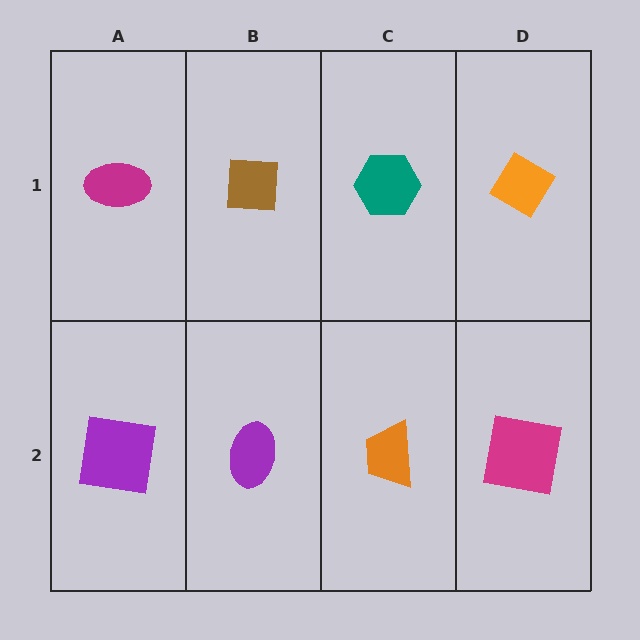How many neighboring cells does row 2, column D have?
2.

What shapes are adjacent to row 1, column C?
An orange trapezoid (row 2, column C), a brown square (row 1, column B), an orange diamond (row 1, column D).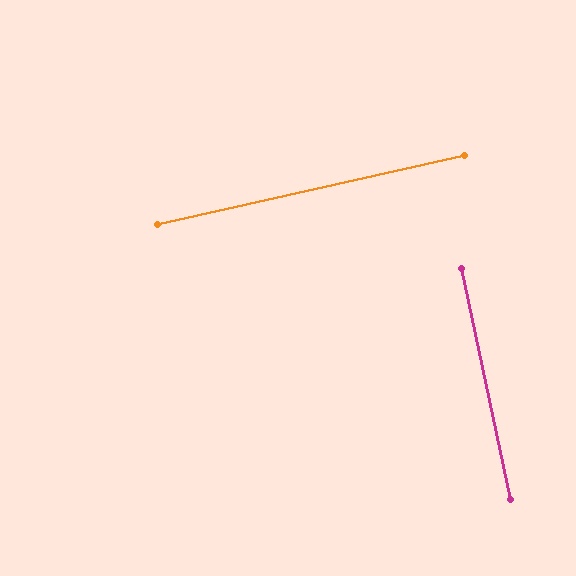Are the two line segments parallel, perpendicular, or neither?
Perpendicular — they meet at approximately 89°.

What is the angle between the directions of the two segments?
Approximately 89 degrees.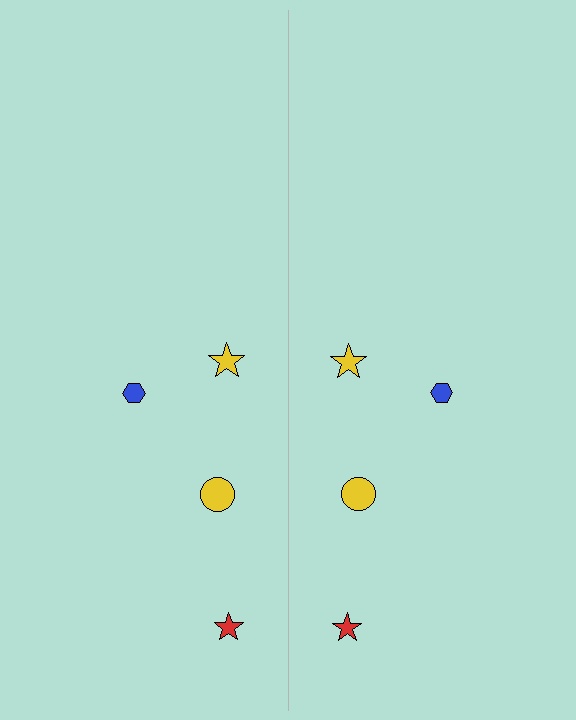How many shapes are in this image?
There are 8 shapes in this image.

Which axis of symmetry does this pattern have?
The pattern has a vertical axis of symmetry running through the center of the image.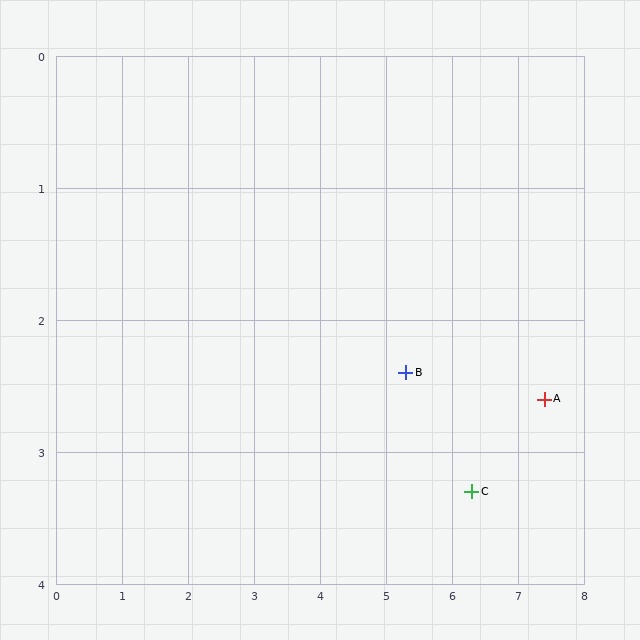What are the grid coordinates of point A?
Point A is at approximately (7.4, 2.6).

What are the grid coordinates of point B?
Point B is at approximately (5.3, 2.4).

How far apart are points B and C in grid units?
Points B and C are about 1.3 grid units apart.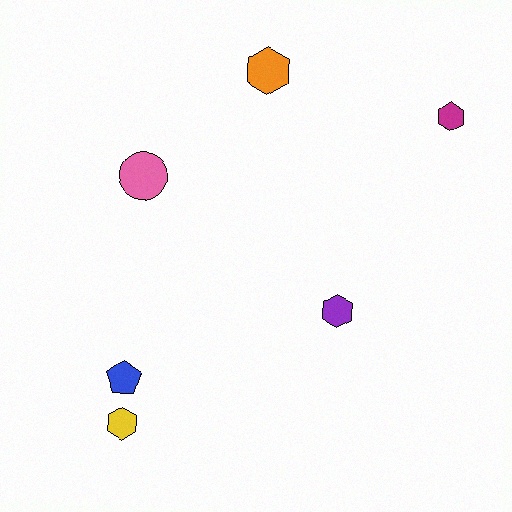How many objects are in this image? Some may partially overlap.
There are 6 objects.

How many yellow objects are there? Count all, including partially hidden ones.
There is 1 yellow object.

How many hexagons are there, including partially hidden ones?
There are 4 hexagons.